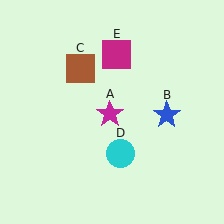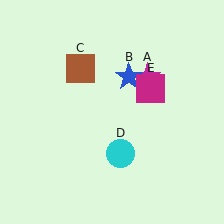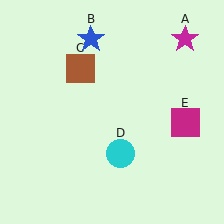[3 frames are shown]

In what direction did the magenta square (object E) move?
The magenta square (object E) moved down and to the right.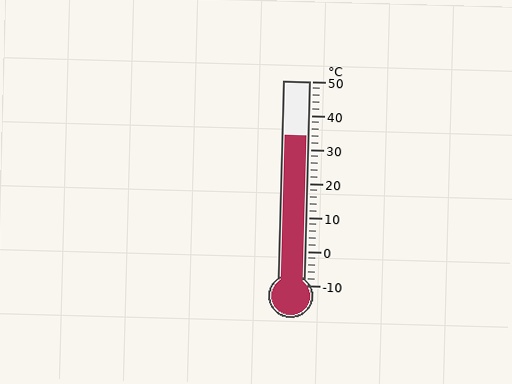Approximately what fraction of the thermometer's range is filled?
The thermometer is filled to approximately 75% of its range.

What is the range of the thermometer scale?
The thermometer scale ranges from -10°C to 50°C.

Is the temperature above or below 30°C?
The temperature is above 30°C.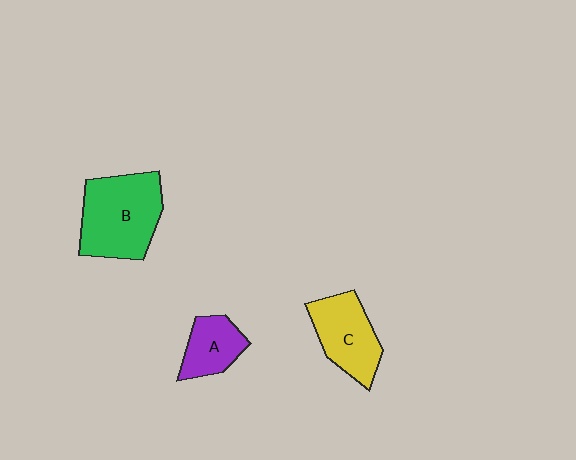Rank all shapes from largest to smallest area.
From largest to smallest: B (green), C (yellow), A (purple).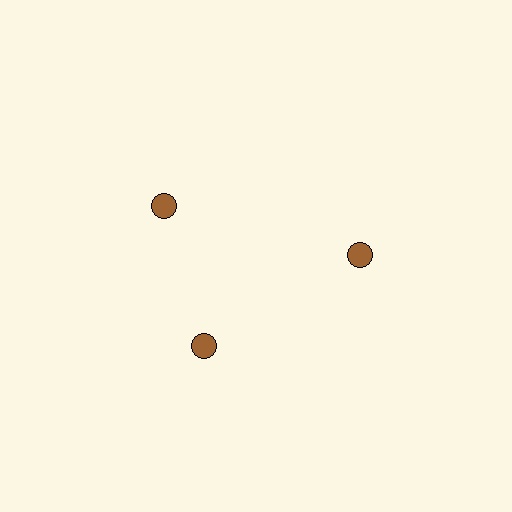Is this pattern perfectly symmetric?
No. The 3 brown circles are arranged in a ring, but one element near the 11 o'clock position is rotated out of alignment along the ring, breaking the 3-fold rotational symmetry.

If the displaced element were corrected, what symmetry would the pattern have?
It would have 3-fold rotational symmetry — the pattern would map onto itself every 120 degrees.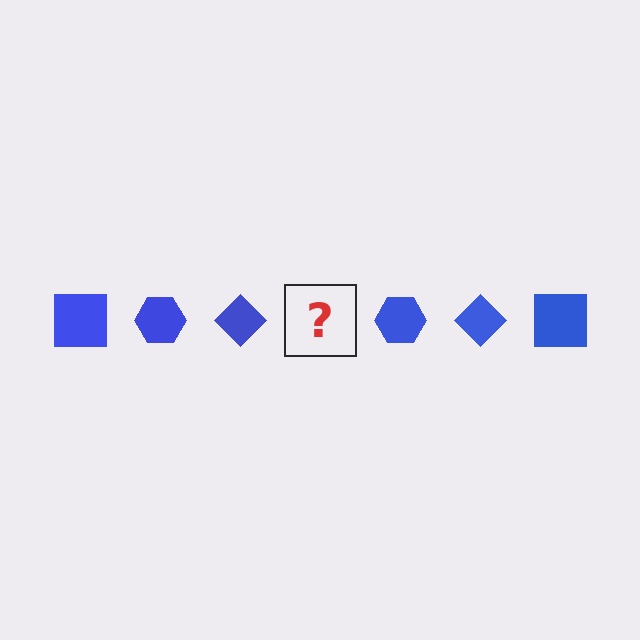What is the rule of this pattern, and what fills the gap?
The rule is that the pattern cycles through square, hexagon, diamond shapes in blue. The gap should be filled with a blue square.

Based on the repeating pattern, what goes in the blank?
The blank should be a blue square.